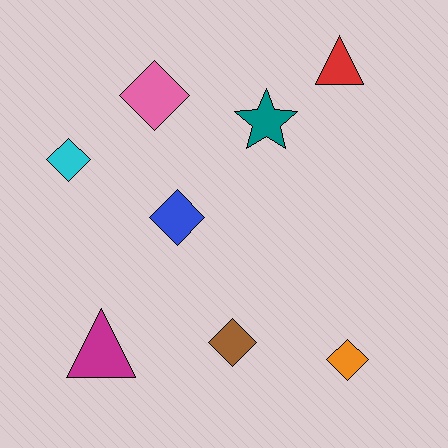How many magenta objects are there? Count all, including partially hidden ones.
There is 1 magenta object.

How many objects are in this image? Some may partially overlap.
There are 8 objects.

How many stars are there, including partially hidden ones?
There is 1 star.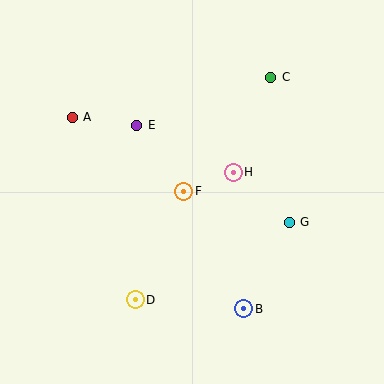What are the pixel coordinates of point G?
Point G is at (289, 222).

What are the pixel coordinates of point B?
Point B is at (244, 309).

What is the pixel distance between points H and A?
The distance between H and A is 170 pixels.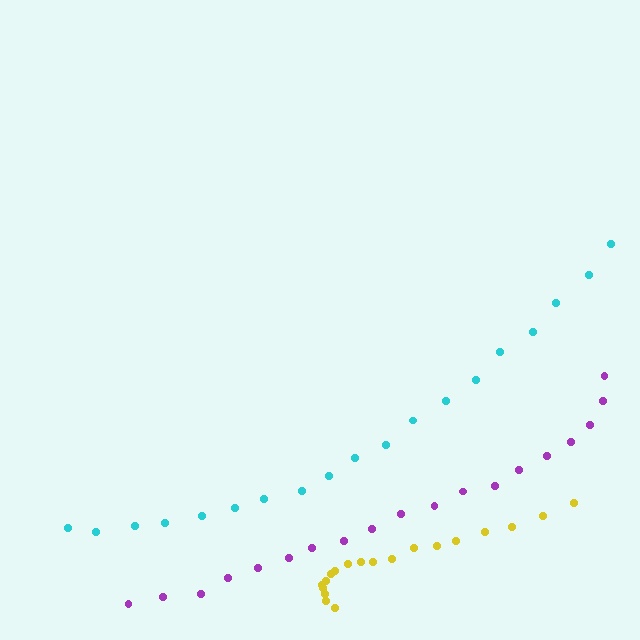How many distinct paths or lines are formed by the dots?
There are 3 distinct paths.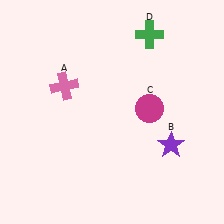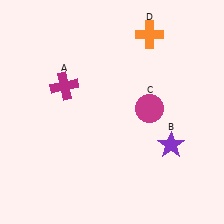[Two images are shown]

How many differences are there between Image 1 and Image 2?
There are 2 differences between the two images.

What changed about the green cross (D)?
In Image 1, D is green. In Image 2, it changed to orange.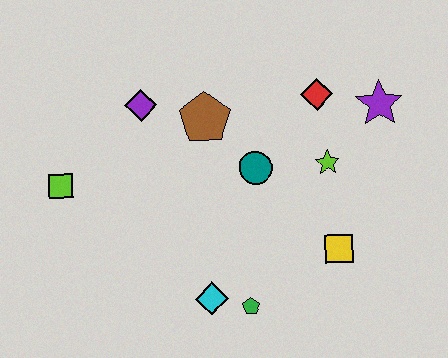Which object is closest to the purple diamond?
The brown pentagon is closest to the purple diamond.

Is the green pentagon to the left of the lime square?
No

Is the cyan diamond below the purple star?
Yes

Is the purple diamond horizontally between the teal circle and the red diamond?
No